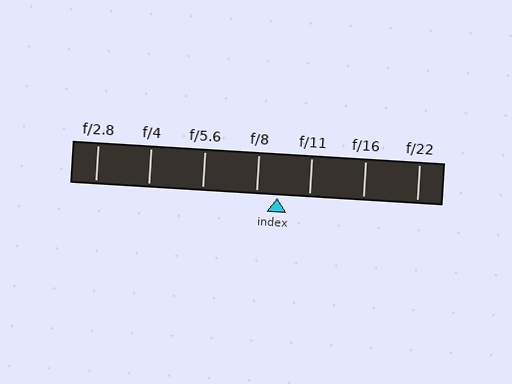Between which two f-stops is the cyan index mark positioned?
The index mark is between f/8 and f/11.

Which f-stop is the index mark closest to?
The index mark is closest to f/8.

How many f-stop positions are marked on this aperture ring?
There are 7 f-stop positions marked.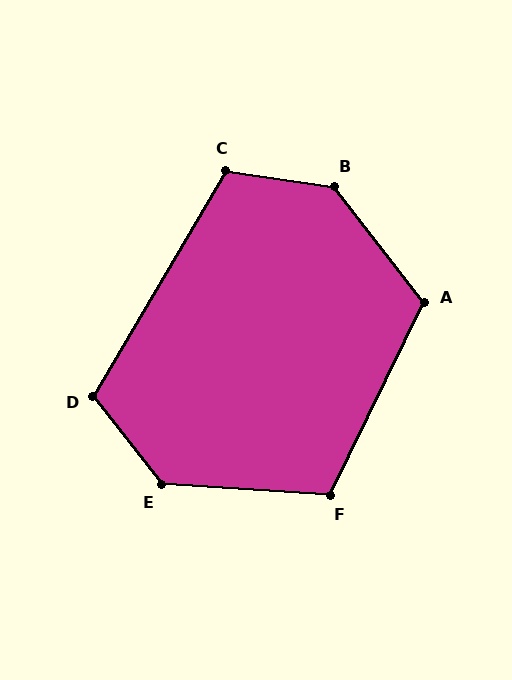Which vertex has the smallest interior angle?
D, at approximately 112 degrees.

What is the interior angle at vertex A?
Approximately 116 degrees (obtuse).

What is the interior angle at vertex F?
Approximately 112 degrees (obtuse).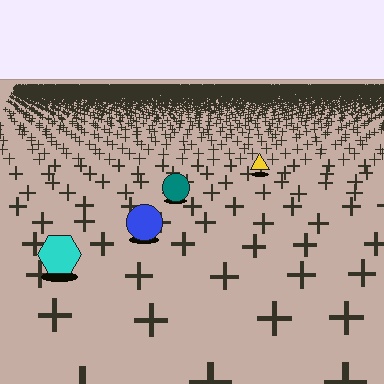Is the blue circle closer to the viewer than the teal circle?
Yes. The blue circle is closer — you can tell from the texture gradient: the ground texture is coarser near it.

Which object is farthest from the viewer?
The yellow triangle is farthest from the viewer. It appears smaller and the ground texture around it is denser.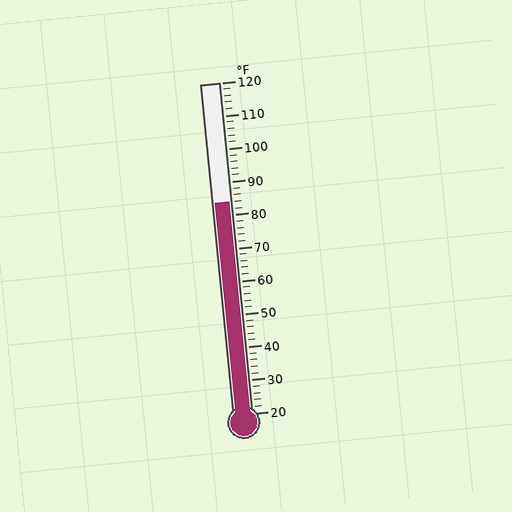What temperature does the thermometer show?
The thermometer shows approximately 84°F.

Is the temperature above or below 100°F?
The temperature is below 100°F.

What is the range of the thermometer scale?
The thermometer scale ranges from 20°F to 120°F.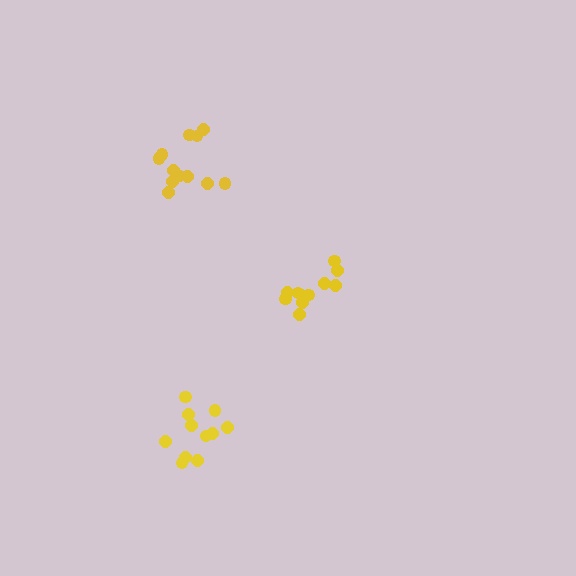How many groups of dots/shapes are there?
There are 3 groups.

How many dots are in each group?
Group 1: 11 dots, Group 2: 13 dots, Group 3: 11 dots (35 total).